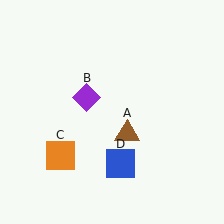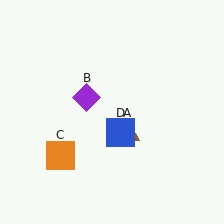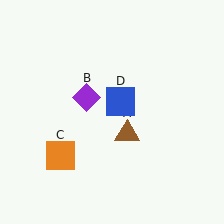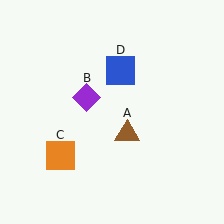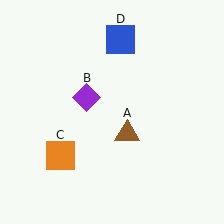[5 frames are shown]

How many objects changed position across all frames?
1 object changed position: blue square (object D).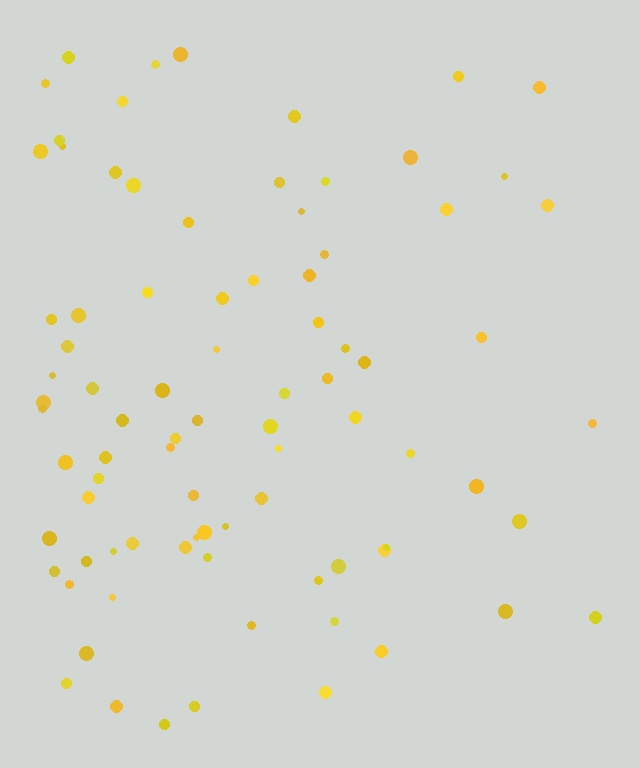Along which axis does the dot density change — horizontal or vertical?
Horizontal.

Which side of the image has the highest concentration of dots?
The left.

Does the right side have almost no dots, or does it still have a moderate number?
Still a moderate number, just noticeably fewer than the left.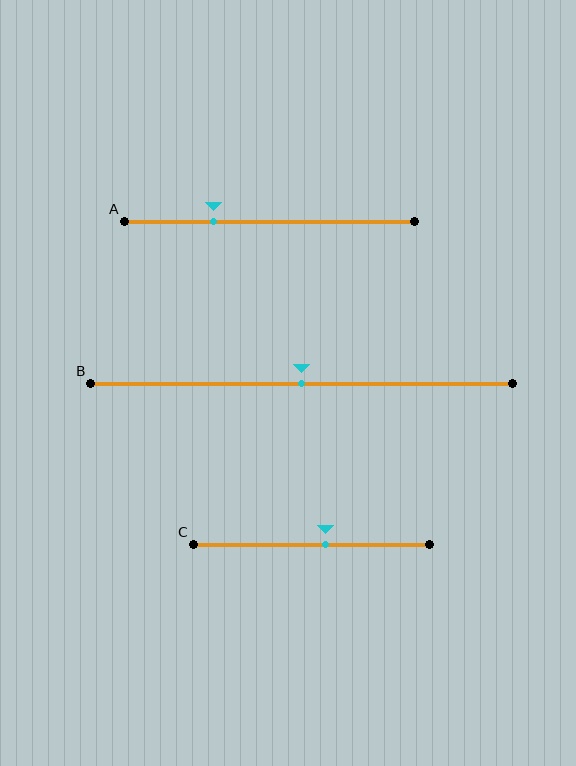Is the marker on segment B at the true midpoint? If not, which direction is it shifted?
Yes, the marker on segment B is at the true midpoint.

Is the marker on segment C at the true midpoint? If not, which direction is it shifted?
No, the marker on segment C is shifted to the right by about 6% of the segment length.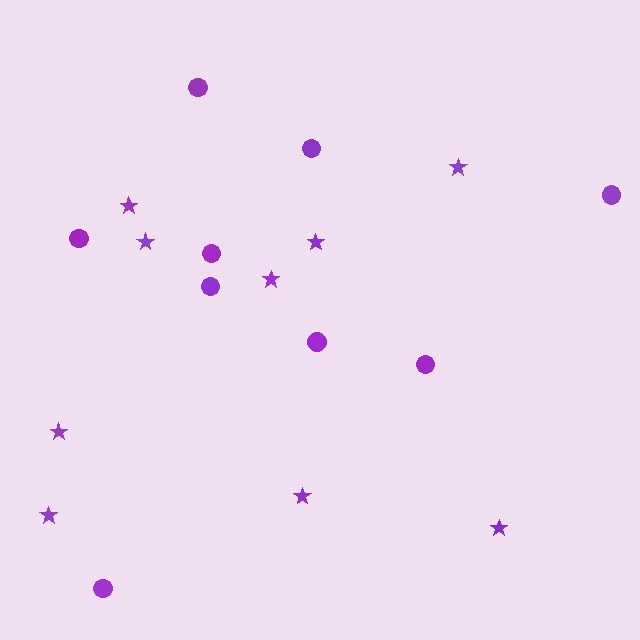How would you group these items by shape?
There are 2 groups: one group of stars (9) and one group of circles (9).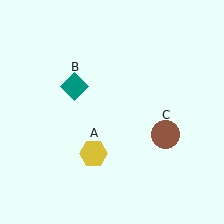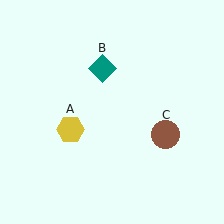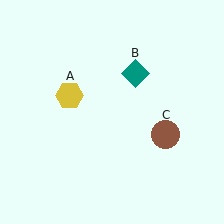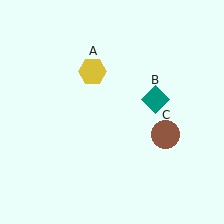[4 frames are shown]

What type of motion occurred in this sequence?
The yellow hexagon (object A), teal diamond (object B) rotated clockwise around the center of the scene.